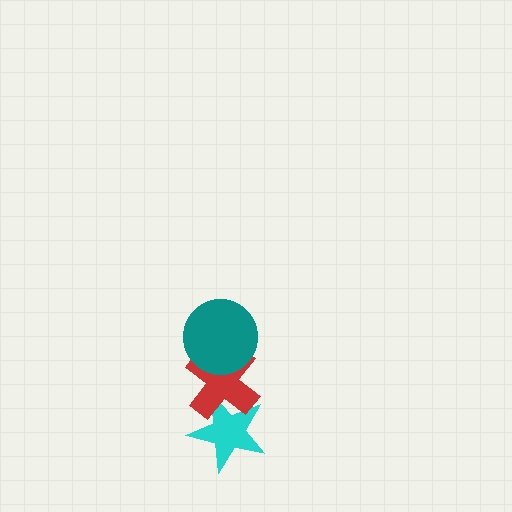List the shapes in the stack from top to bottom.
From top to bottom: the teal circle, the red cross, the cyan star.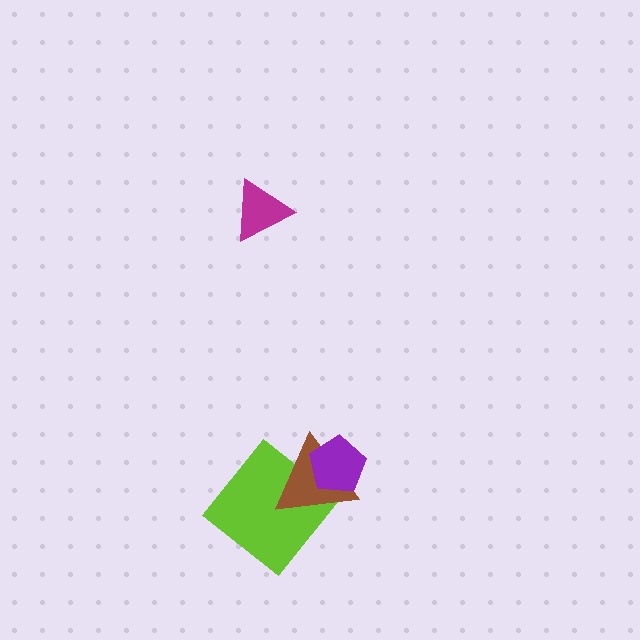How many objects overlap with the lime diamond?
1 object overlaps with the lime diamond.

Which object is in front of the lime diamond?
The brown triangle is in front of the lime diamond.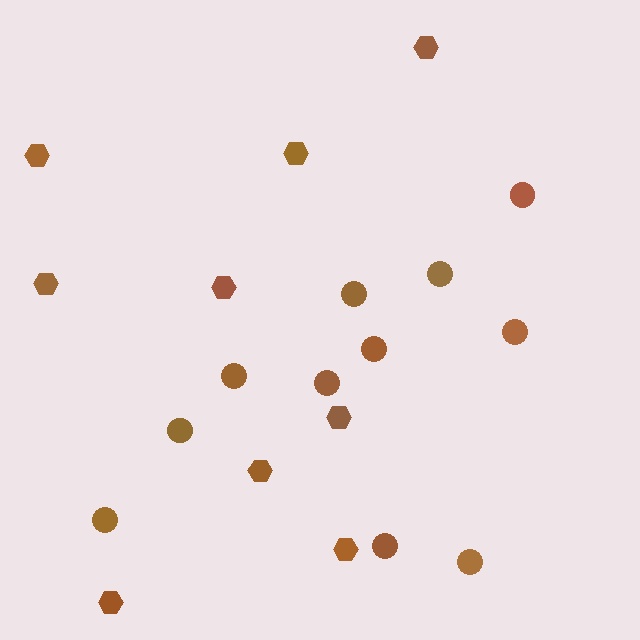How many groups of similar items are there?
There are 2 groups: one group of hexagons (9) and one group of circles (11).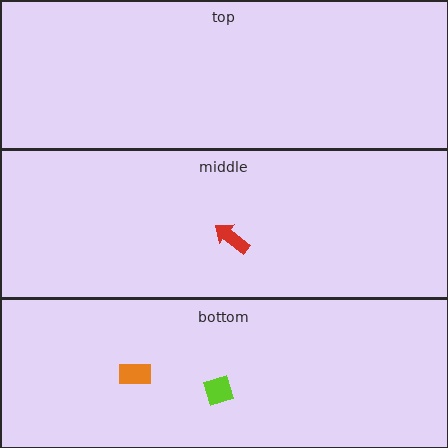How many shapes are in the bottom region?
2.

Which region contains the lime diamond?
The bottom region.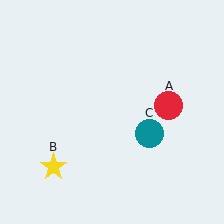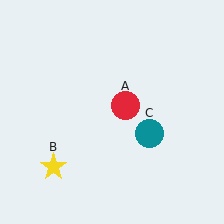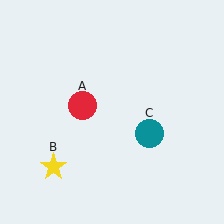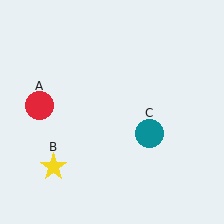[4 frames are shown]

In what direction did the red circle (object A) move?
The red circle (object A) moved left.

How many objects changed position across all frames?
1 object changed position: red circle (object A).